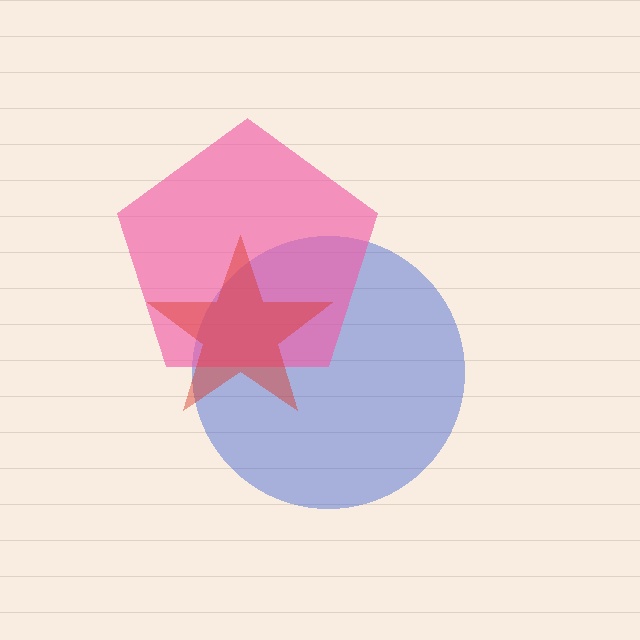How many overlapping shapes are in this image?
There are 3 overlapping shapes in the image.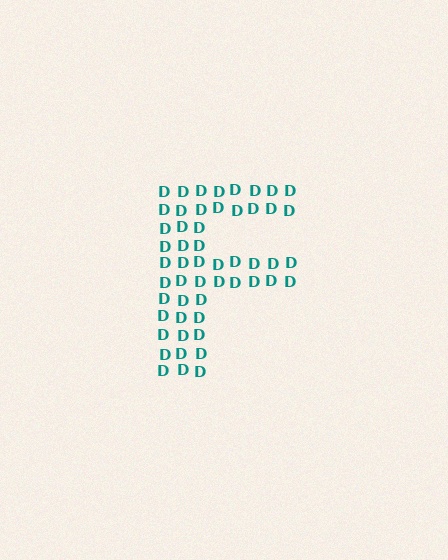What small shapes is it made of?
It is made of small letter D's.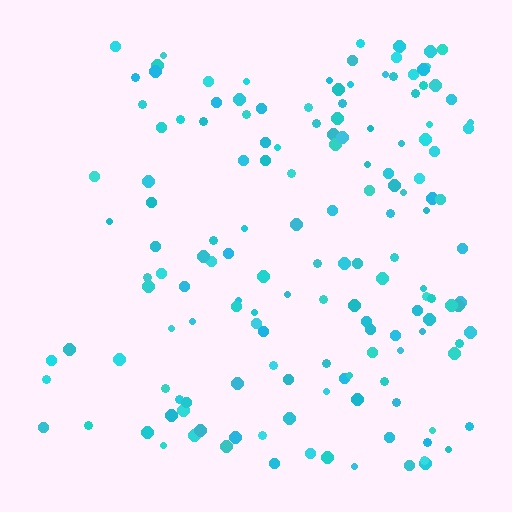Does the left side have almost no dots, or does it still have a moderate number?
Still a moderate number, just noticeably fewer than the right.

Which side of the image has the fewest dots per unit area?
The left.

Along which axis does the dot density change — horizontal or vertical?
Horizontal.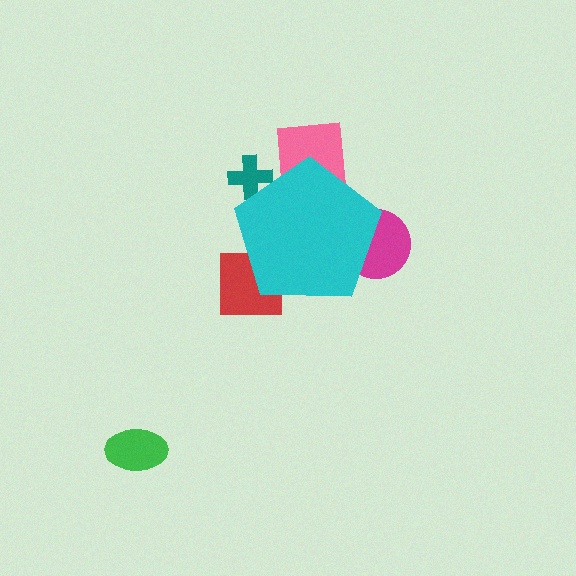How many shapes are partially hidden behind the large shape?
4 shapes are partially hidden.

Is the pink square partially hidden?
Yes, the pink square is partially hidden behind the cyan pentagon.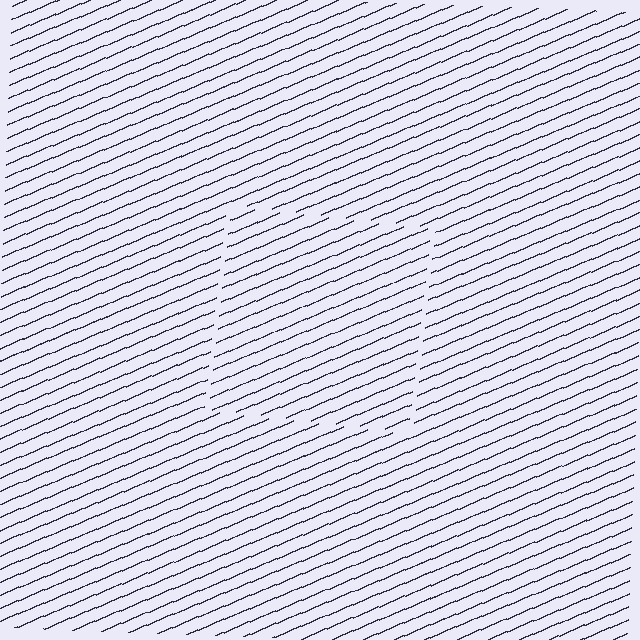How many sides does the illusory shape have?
4 sides — the line-ends trace a square.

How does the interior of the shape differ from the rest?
The interior of the shape contains the same grating, shifted by half a period — the contour is defined by the phase discontinuity where line-ends from the inner and outer gratings abut.